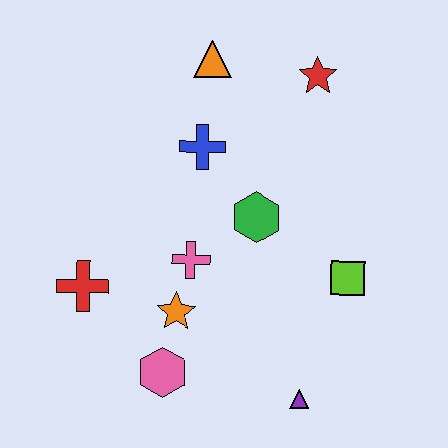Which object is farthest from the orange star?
The red star is farthest from the orange star.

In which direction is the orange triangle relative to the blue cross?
The orange triangle is above the blue cross.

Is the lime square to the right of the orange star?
Yes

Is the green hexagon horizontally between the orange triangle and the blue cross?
No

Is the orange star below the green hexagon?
Yes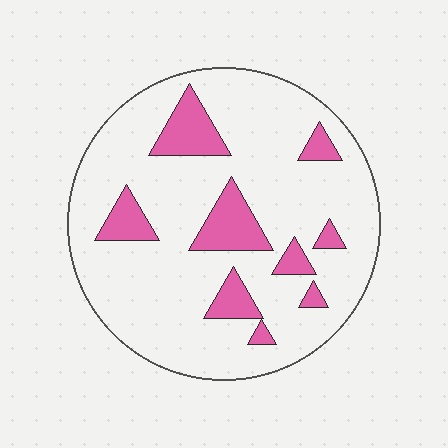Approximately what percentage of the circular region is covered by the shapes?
Approximately 15%.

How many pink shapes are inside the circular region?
9.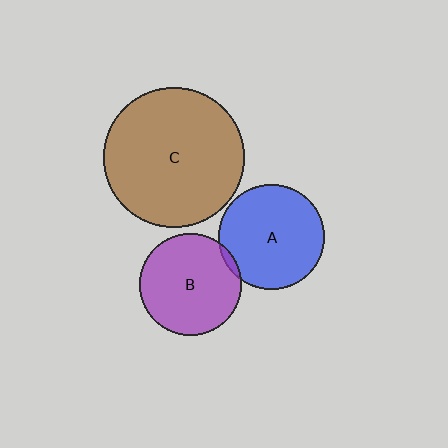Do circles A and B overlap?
Yes.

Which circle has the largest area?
Circle C (brown).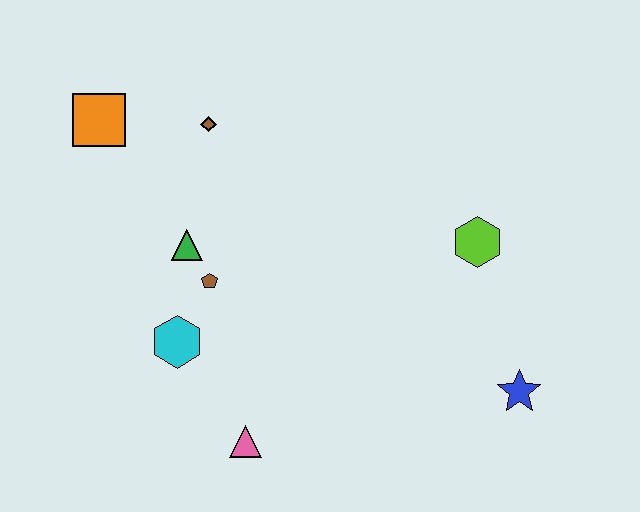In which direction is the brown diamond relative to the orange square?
The brown diamond is to the right of the orange square.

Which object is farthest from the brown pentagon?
The blue star is farthest from the brown pentagon.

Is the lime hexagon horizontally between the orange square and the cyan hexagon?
No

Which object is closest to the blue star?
The lime hexagon is closest to the blue star.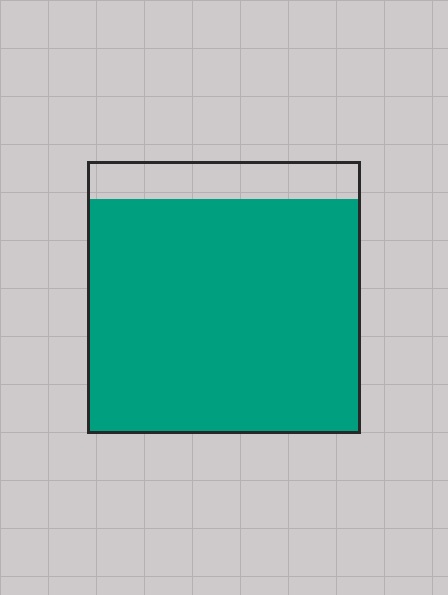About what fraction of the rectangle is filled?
About seven eighths (7/8).